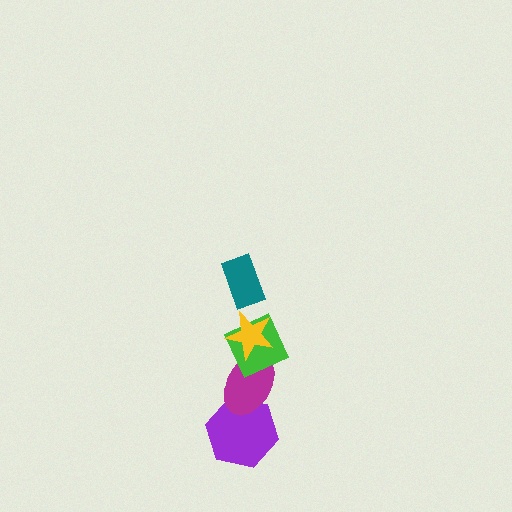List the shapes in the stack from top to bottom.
From top to bottom: the teal rectangle, the yellow star, the green diamond, the magenta ellipse, the purple hexagon.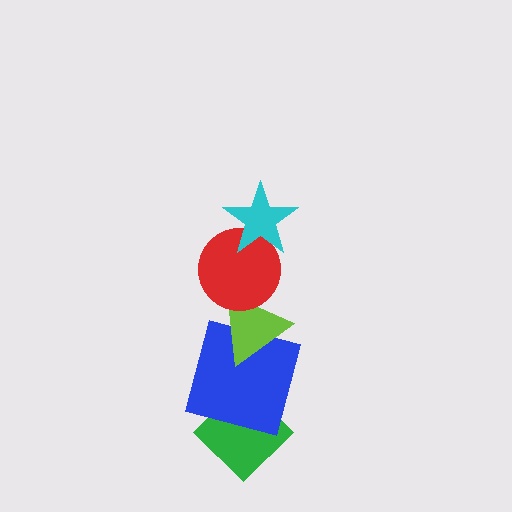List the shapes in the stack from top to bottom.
From top to bottom: the cyan star, the red circle, the lime triangle, the blue square, the green diamond.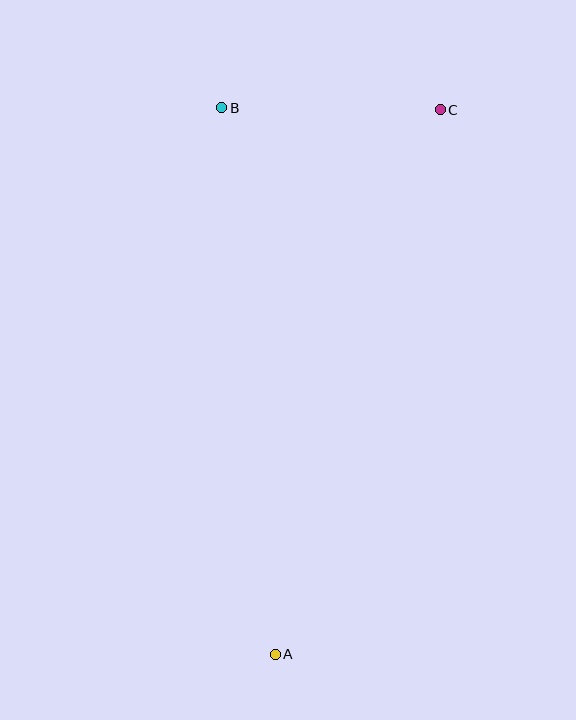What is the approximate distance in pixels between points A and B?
The distance between A and B is approximately 549 pixels.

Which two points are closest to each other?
Points B and C are closest to each other.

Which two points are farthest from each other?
Points A and C are farthest from each other.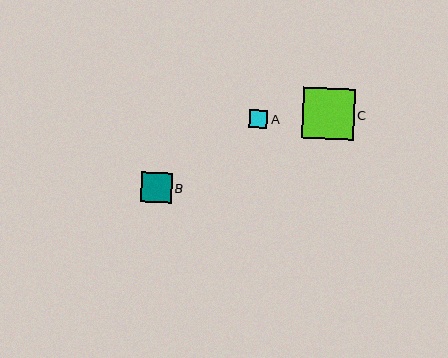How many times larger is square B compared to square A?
Square B is approximately 1.7 times the size of square A.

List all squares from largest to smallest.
From largest to smallest: C, B, A.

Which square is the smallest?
Square A is the smallest with a size of approximately 18 pixels.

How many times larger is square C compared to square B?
Square C is approximately 1.7 times the size of square B.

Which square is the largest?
Square C is the largest with a size of approximately 52 pixels.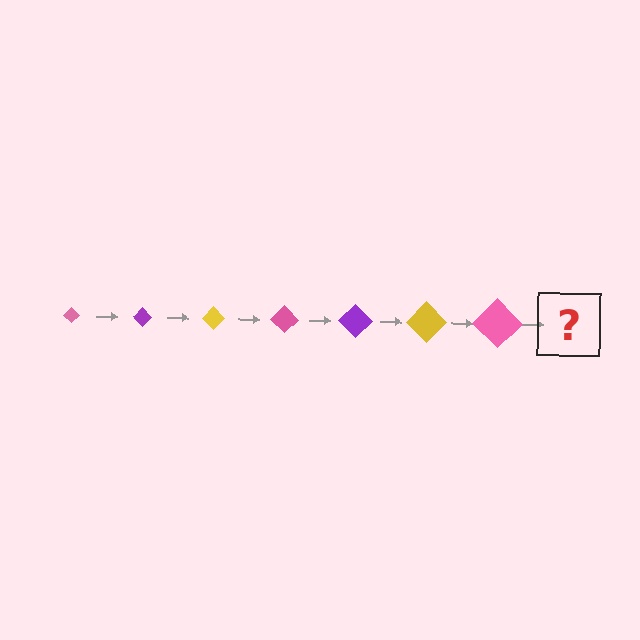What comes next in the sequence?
The next element should be a purple diamond, larger than the previous one.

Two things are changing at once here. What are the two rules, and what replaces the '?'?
The two rules are that the diamond grows larger each step and the color cycles through pink, purple, and yellow. The '?' should be a purple diamond, larger than the previous one.